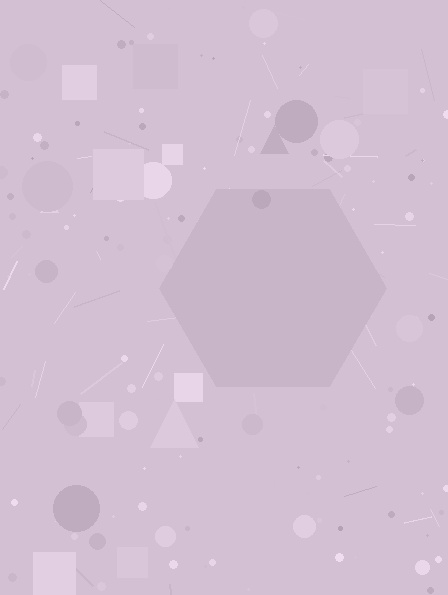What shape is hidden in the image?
A hexagon is hidden in the image.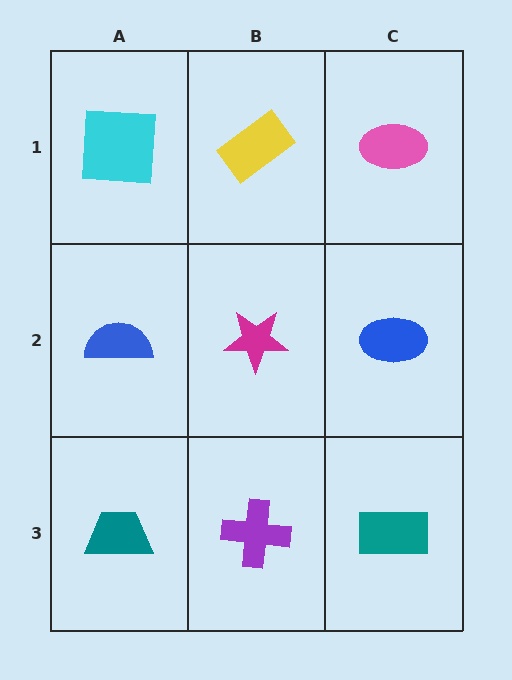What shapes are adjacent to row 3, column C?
A blue ellipse (row 2, column C), a purple cross (row 3, column B).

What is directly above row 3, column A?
A blue semicircle.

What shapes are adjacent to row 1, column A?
A blue semicircle (row 2, column A), a yellow rectangle (row 1, column B).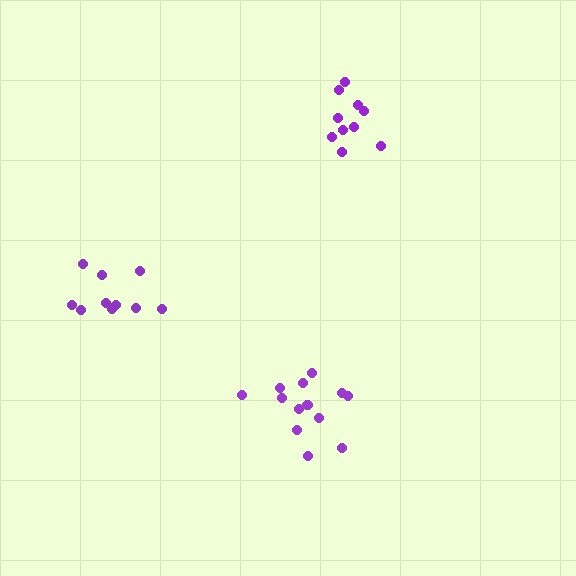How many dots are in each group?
Group 1: 13 dots, Group 2: 10 dots, Group 3: 10 dots (33 total).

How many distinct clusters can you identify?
There are 3 distinct clusters.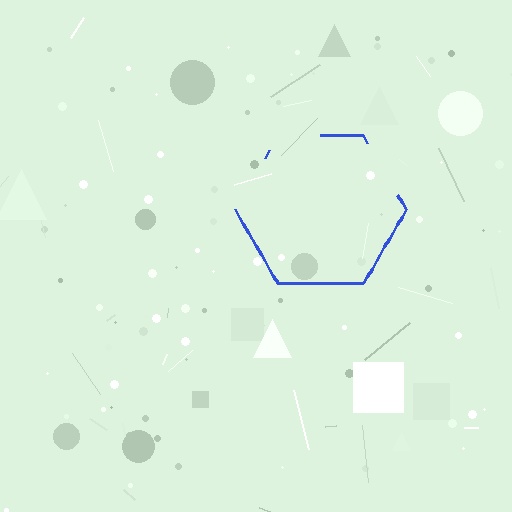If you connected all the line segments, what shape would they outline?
They would outline a hexagon.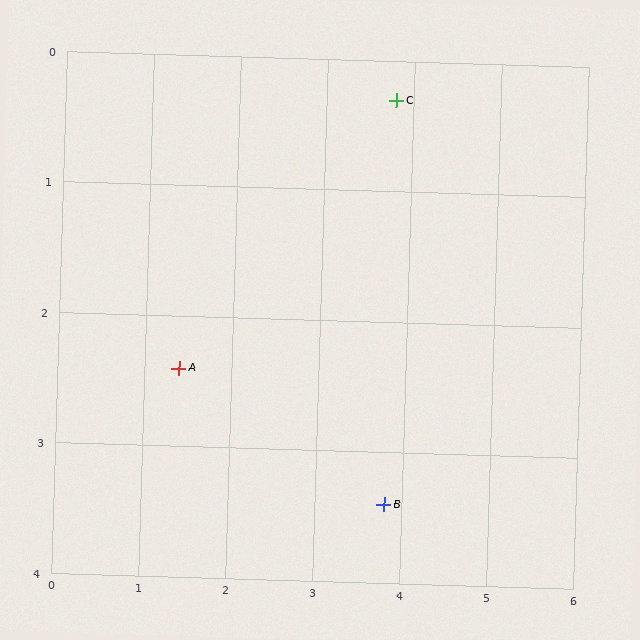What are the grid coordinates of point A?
Point A is at approximately (1.4, 2.4).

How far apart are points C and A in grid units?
Points C and A are about 3.2 grid units apart.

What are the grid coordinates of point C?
Point C is at approximately (3.8, 0.3).